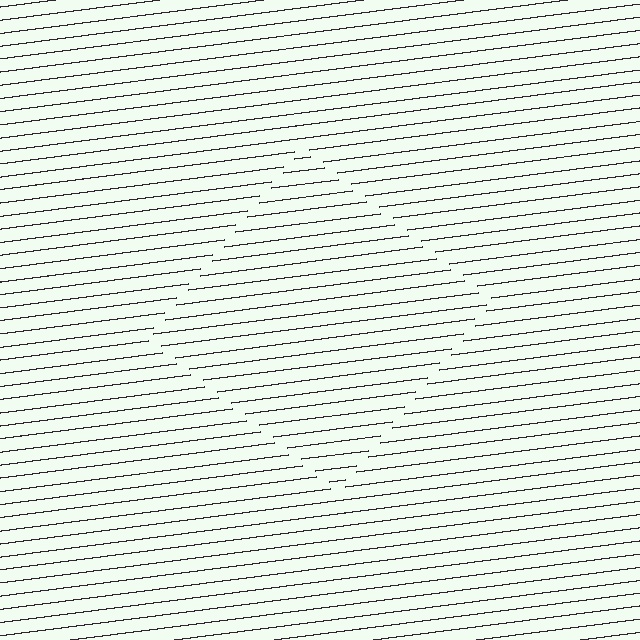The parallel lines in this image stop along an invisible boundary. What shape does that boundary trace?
An illusory square. The interior of the shape contains the same grating, shifted by half a period — the contour is defined by the phase discontinuity where line-ends from the inner and outer gratings abut.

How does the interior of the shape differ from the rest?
The interior of the shape contains the same grating, shifted by half a period — the contour is defined by the phase discontinuity where line-ends from the inner and outer gratings abut.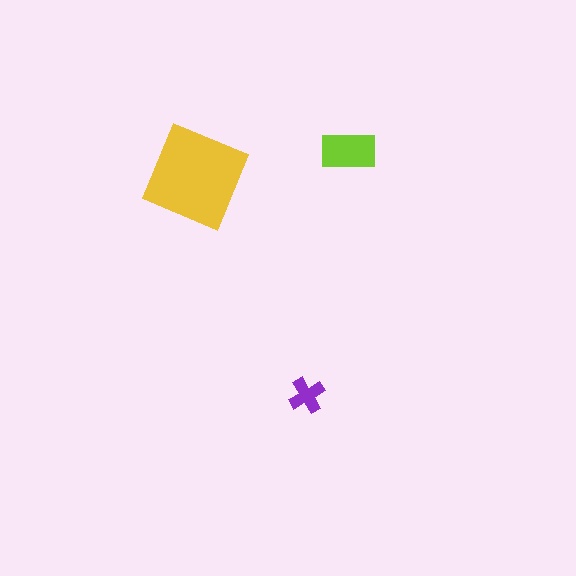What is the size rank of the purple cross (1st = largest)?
3rd.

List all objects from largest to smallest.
The yellow diamond, the lime rectangle, the purple cross.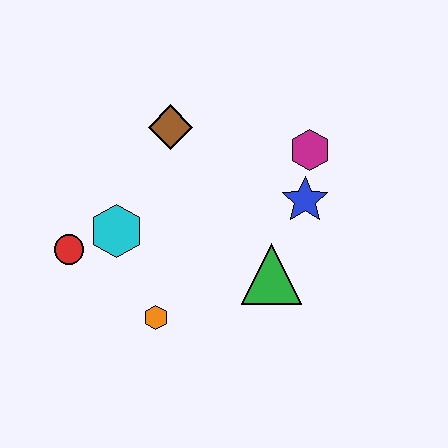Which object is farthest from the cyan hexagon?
The magenta hexagon is farthest from the cyan hexagon.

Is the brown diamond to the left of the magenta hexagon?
Yes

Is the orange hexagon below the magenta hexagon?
Yes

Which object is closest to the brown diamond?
The cyan hexagon is closest to the brown diamond.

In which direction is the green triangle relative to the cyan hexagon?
The green triangle is to the right of the cyan hexagon.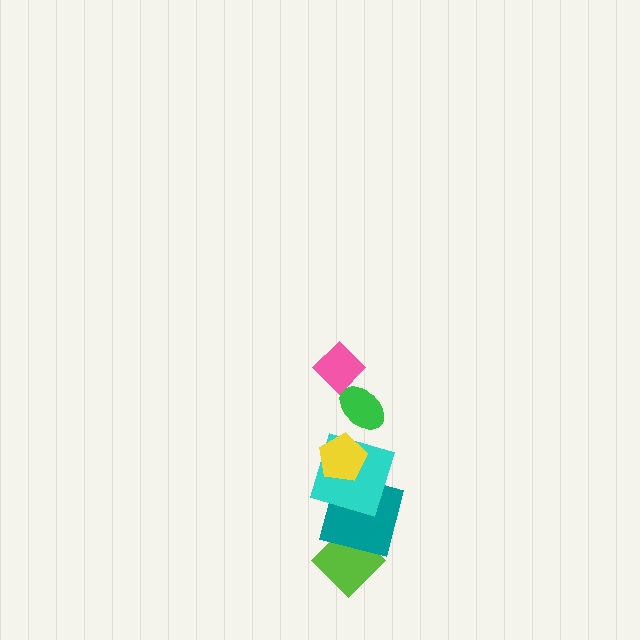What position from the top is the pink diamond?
The pink diamond is 1st from the top.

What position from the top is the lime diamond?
The lime diamond is 6th from the top.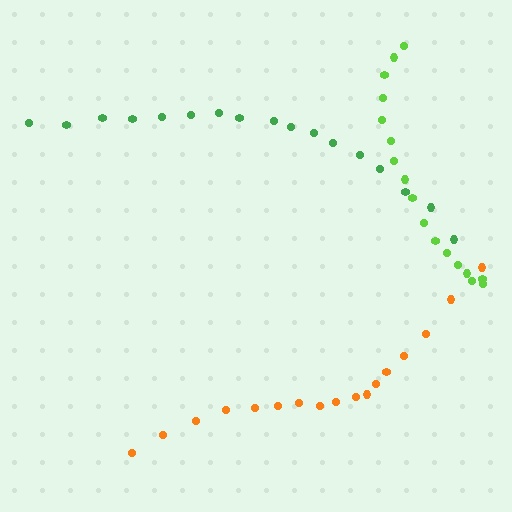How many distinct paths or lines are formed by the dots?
There are 3 distinct paths.